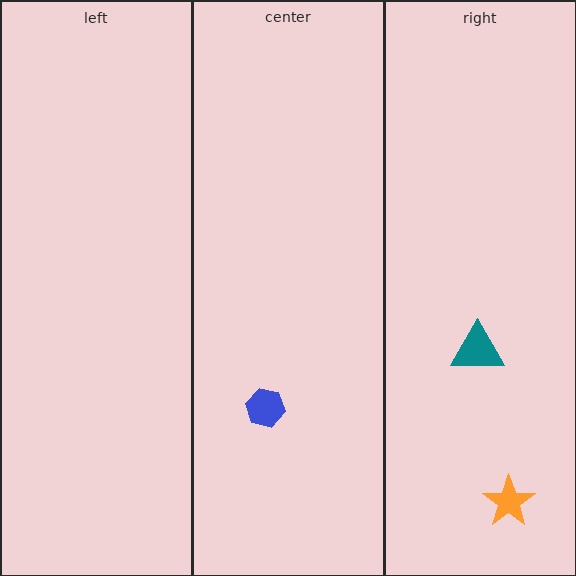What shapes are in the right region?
The orange star, the teal triangle.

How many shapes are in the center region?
1.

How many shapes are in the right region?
2.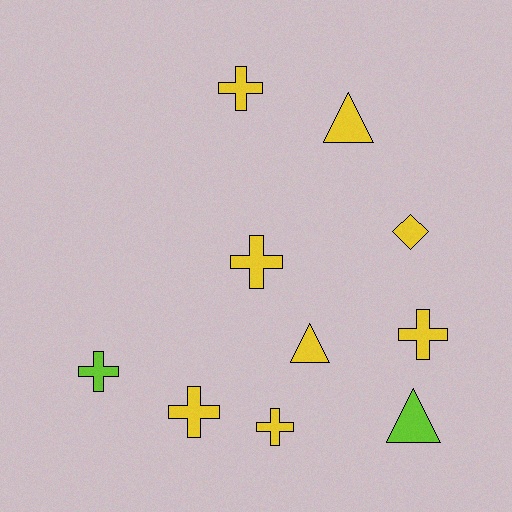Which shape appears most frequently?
Cross, with 6 objects.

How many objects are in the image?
There are 10 objects.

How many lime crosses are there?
There is 1 lime cross.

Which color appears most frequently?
Yellow, with 8 objects.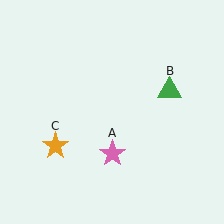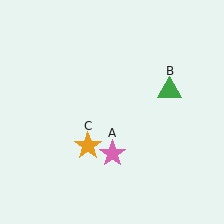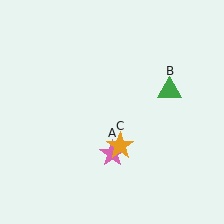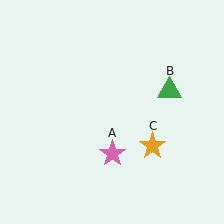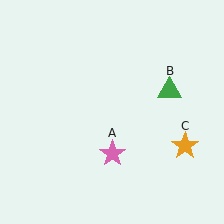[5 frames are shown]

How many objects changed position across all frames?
1 object changed position: orange star (object C).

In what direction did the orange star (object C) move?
The orange star (object C) moved right.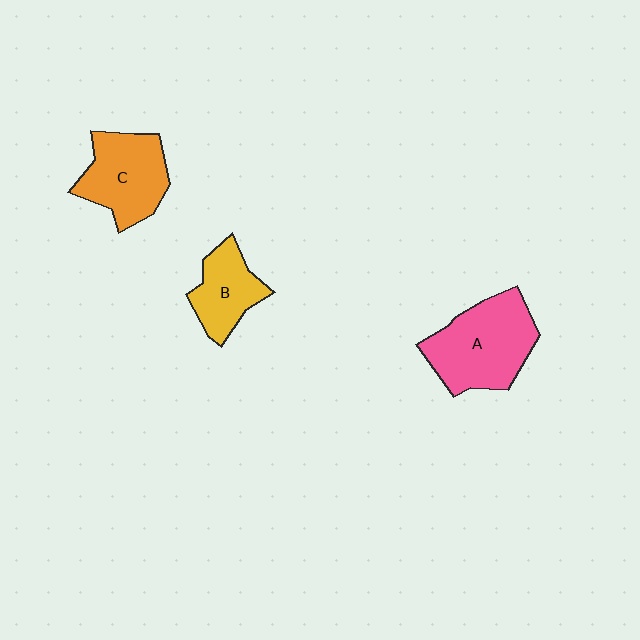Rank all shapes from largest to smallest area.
From largest to smallest: A (pink), C (orange), B (yellow).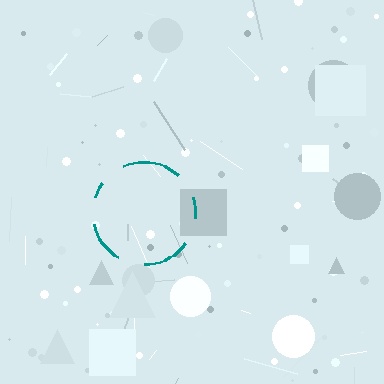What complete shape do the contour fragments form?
The contour fragments form a circle.